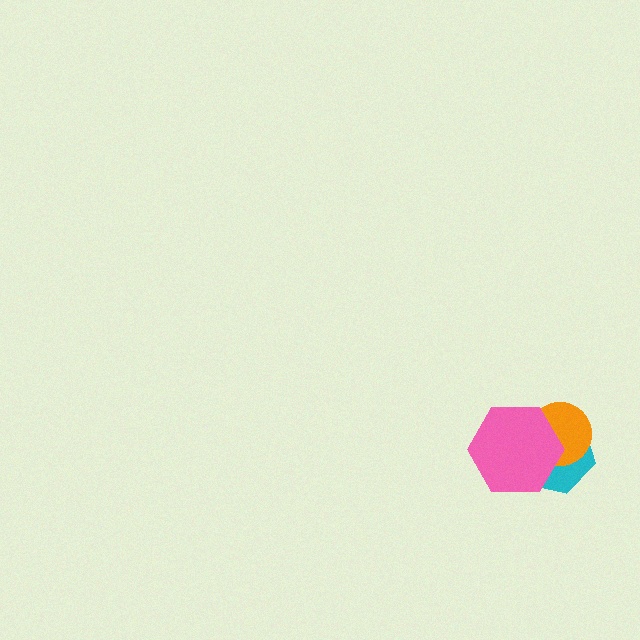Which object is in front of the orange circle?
The pink hexagon is in front of the orange circle.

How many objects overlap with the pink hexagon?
2 objects overlap with the pink hexagon.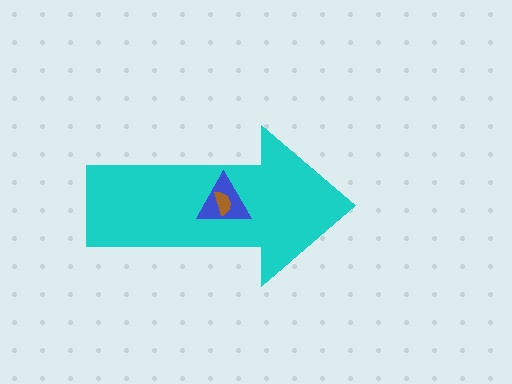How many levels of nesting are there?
3.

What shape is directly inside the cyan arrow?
The blue triangle.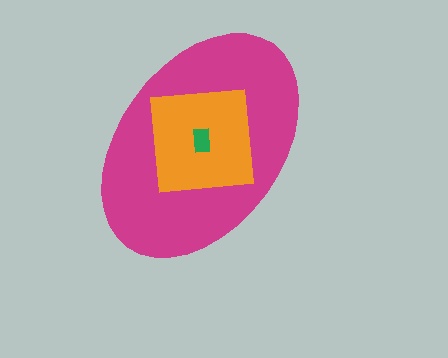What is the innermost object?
The green rectangle.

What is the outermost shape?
The magenta ellipse.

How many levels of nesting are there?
3.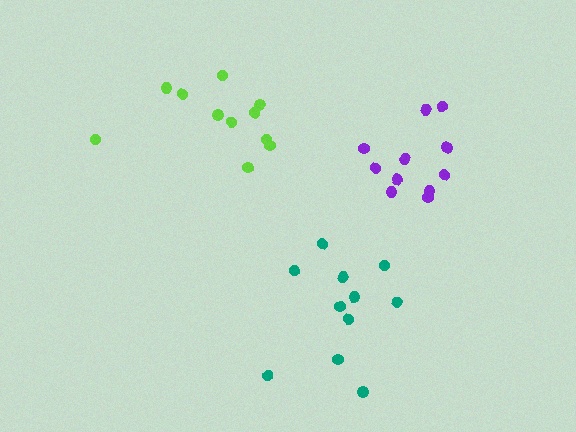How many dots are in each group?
Group 1: 11 dots, Group 2: 11 dots, Group 3: 11 dots (33 total).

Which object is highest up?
The lime cluster is topmost.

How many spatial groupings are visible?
There are 3 spatial groupings.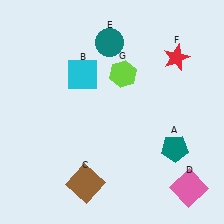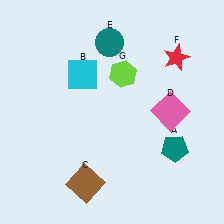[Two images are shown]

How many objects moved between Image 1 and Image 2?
1 object moved between the two images.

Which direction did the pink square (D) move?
The pink square (D) moved up.